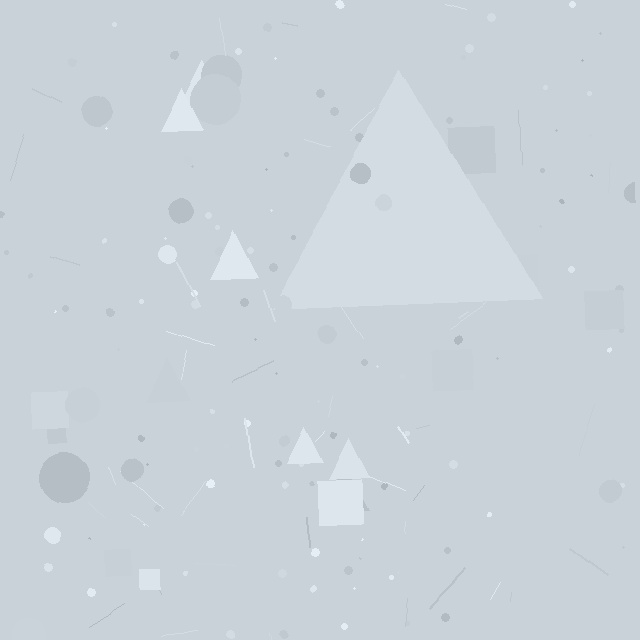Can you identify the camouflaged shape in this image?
The camouflaged shape is a triangle.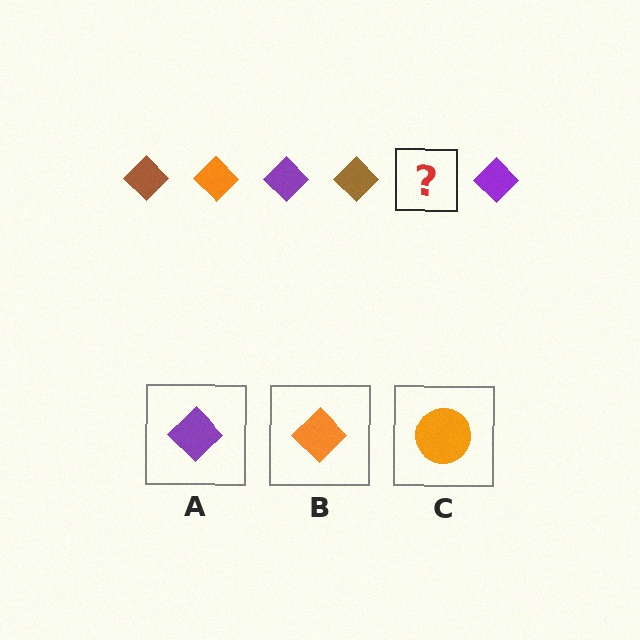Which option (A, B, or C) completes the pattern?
B.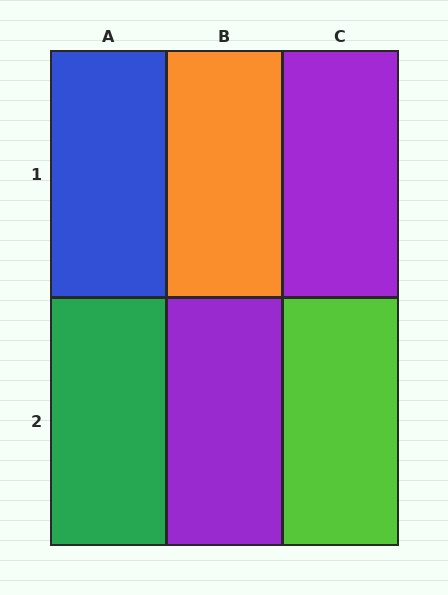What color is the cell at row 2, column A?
Green.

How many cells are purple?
2 cells are purple.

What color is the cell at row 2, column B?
Purple.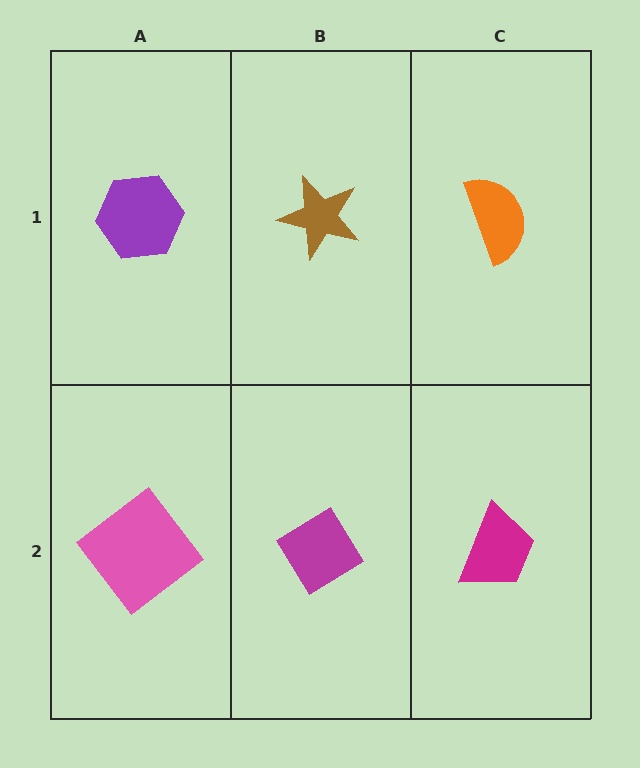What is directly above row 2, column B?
A brown star.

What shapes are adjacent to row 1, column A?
A pink diamond (row 2, column A), a brown star (row 1, column B).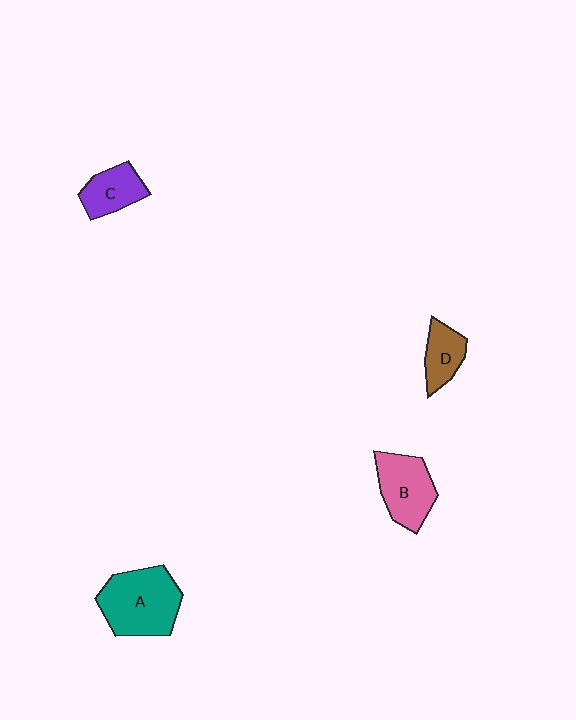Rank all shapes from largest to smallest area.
From largest to smallest: A (teal), B (pink), C (purple), D (brown).